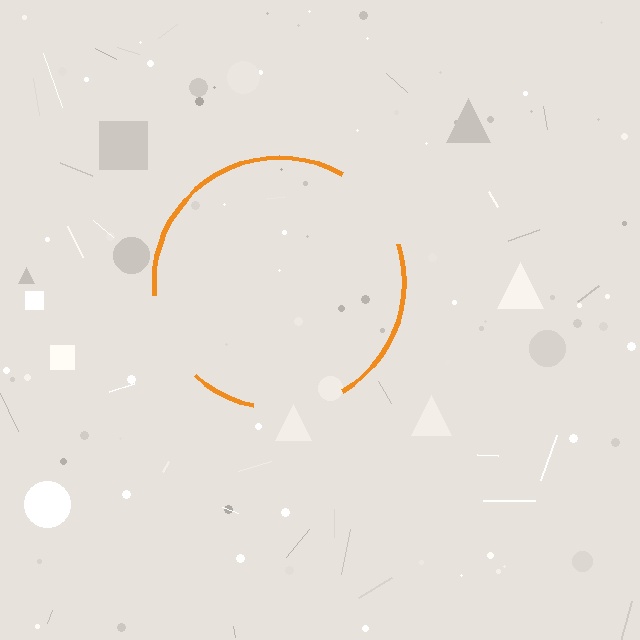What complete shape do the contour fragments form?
The contour fragments form a circle.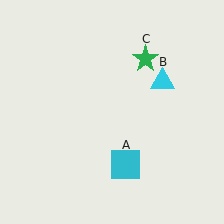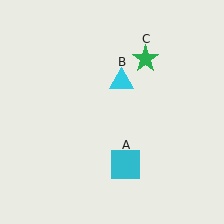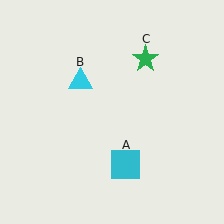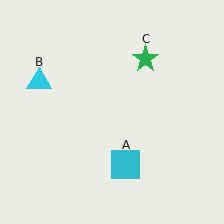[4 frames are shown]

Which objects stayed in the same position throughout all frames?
Cyan square (object A) and green star (object C) remained stationary.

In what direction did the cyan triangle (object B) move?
The cyan triangle (object B) moved left.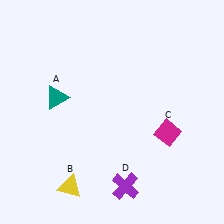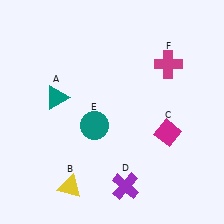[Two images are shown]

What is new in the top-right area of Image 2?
A magenta cross (F) was added in the top-right area of Image 2.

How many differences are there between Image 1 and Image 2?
There are 2 differences between the two images.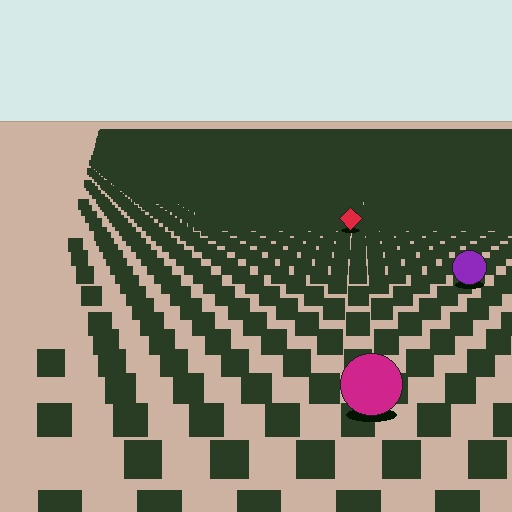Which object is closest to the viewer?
The magenta circle is closest. The texture marks near it are larger and more spread out.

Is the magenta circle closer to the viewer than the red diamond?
Yes. The magenta circle is closer — you can tell from the texture gradient: the ground texture is coarser near it.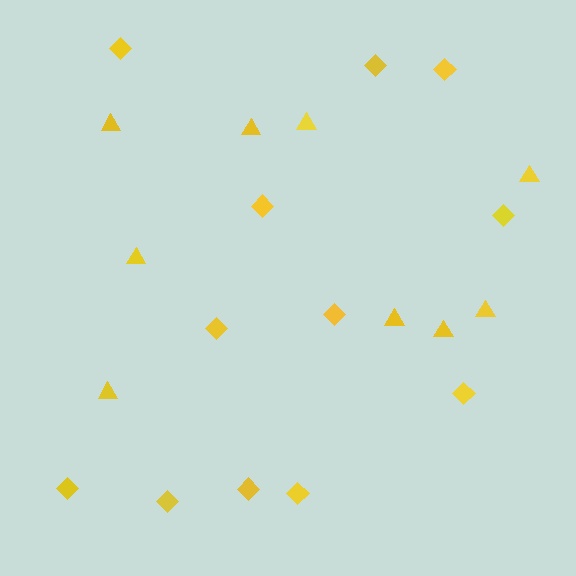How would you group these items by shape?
There are 2 groups: one group of diamonds (12) and one group of triangles (9).